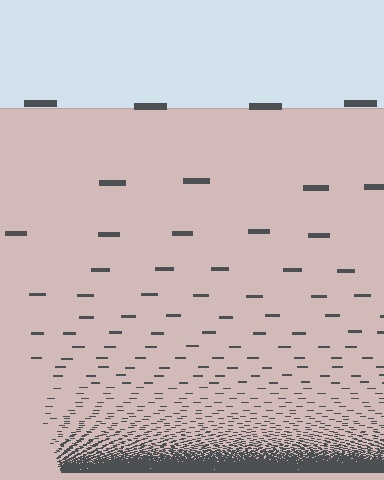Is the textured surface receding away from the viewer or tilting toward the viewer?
The surface appears to tilt toward the viewer. Texture elements get larger and sparser toward the top.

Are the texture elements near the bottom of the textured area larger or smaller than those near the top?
Smaller. The gradient is inverted — elements near the bottom are smaller and denser.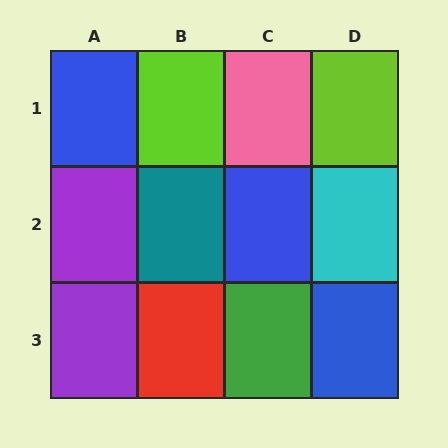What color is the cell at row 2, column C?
Blue.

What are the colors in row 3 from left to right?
Purple, red, green, blue.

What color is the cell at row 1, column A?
Blue.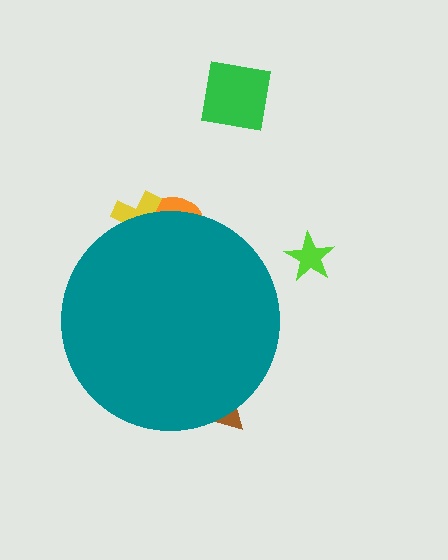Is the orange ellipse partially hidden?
Yes, the orange ellipse is partially hidden behind the teal circle.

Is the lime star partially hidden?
No, the lime star is fully visible.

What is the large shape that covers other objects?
A teal circle.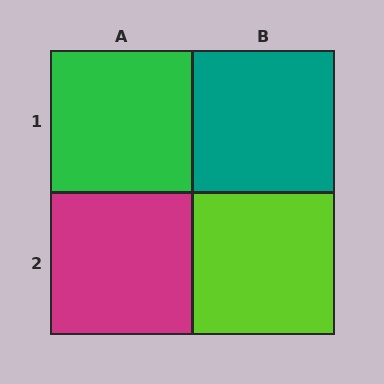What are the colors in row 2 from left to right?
Magenta, lime.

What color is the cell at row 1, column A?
Green.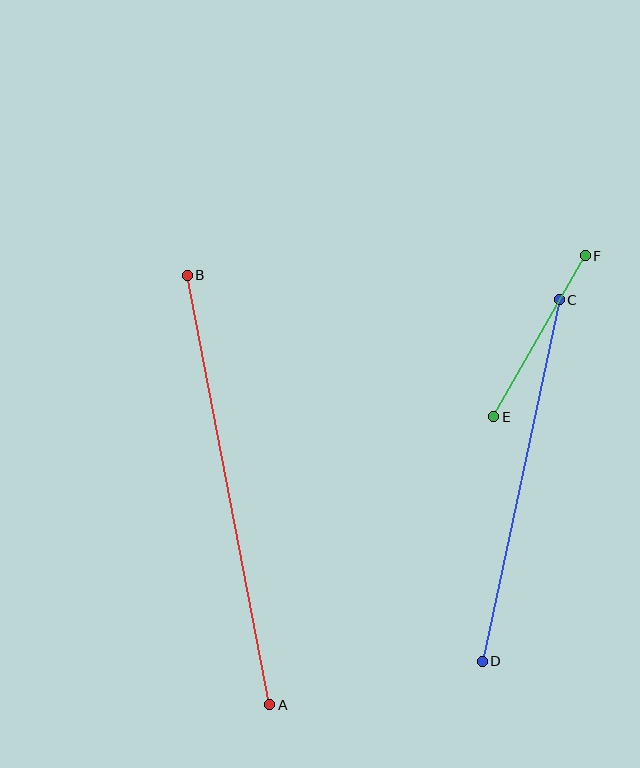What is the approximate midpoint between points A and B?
The midpoint is at approximately (229, 490) pixels.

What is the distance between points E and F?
The distance is approximately 186 pixels.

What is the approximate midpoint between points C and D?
The midpoint is at approximately (521, 481) pixels.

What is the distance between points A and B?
The distance is approximately 437 pixels.